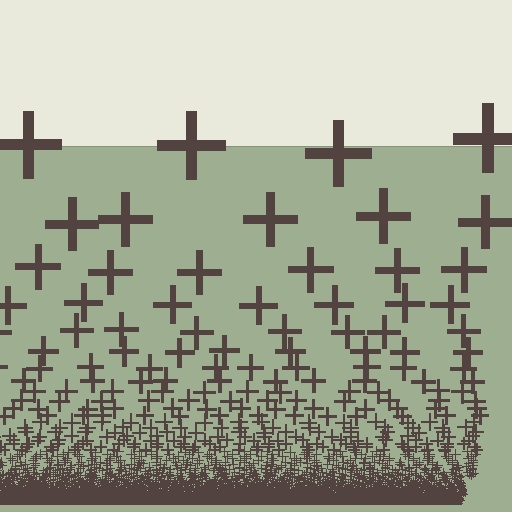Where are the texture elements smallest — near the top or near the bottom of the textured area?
Near the bottom.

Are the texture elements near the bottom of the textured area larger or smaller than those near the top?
Smaller. The gradient is inverted — elements near the bottom are smaller and denser.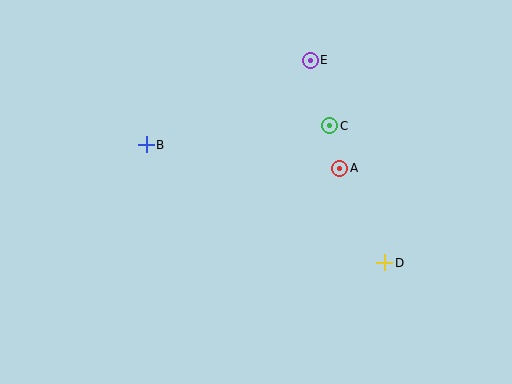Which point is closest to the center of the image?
Point A at (340, 168) is closest to the center.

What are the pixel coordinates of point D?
Point D is at (385, 263).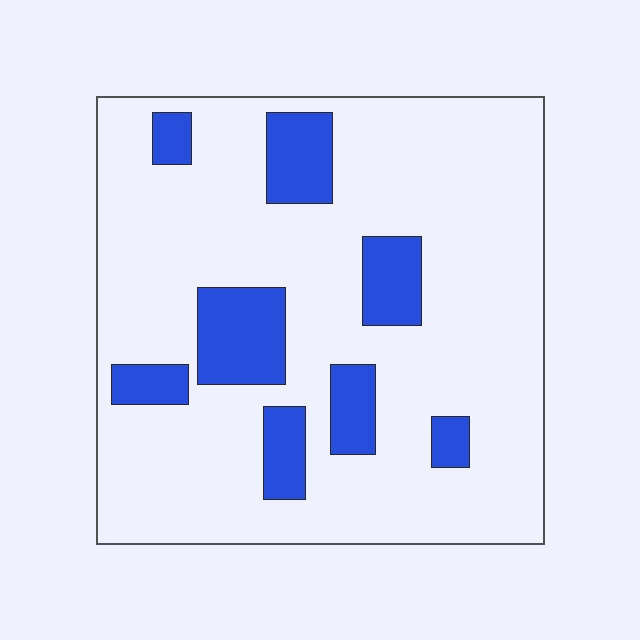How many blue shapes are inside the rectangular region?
8.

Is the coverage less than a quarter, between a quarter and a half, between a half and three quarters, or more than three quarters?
Less than a quarter.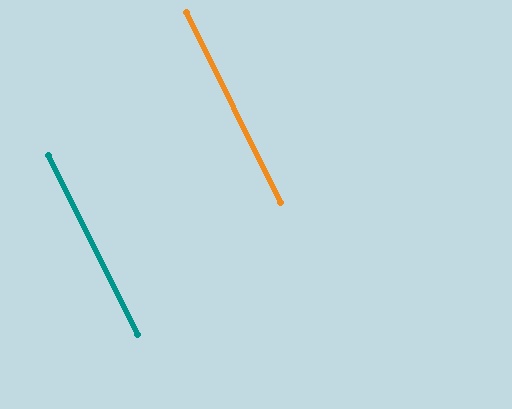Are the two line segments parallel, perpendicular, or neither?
Parallel — their directions differ by only 0.0°.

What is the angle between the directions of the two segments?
Approximately 0 degrees.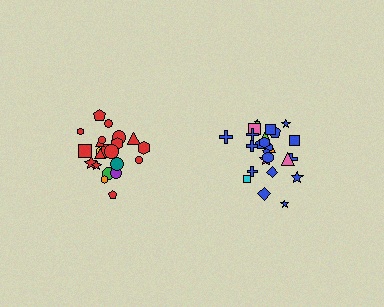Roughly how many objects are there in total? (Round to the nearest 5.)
Roughly 45 objects in total.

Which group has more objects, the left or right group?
The right group.